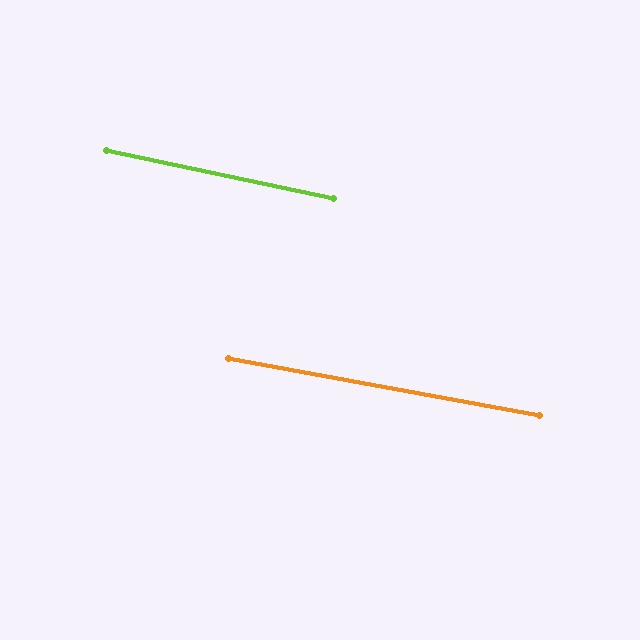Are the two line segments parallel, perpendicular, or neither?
Parallel — their directions differ by only 1.7°.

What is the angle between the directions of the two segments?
Approximately 2 degrees.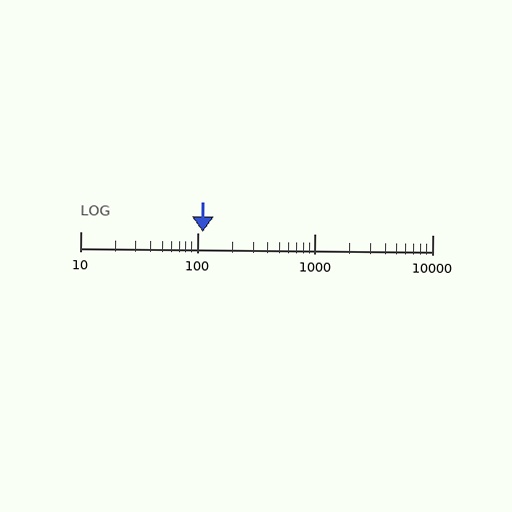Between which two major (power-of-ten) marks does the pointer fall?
The pointer is between 100 and 1000.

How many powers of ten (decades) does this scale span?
The scale spans 3 decades, from 10 to 10000.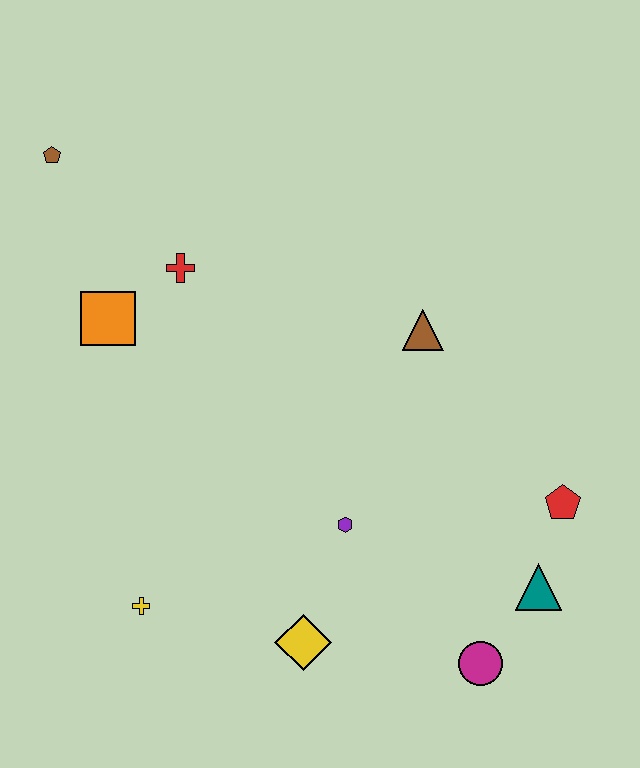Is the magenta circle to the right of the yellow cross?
Yes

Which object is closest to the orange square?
The red cross is closest to the orange square.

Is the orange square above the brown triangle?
Yes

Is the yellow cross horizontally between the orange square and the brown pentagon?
No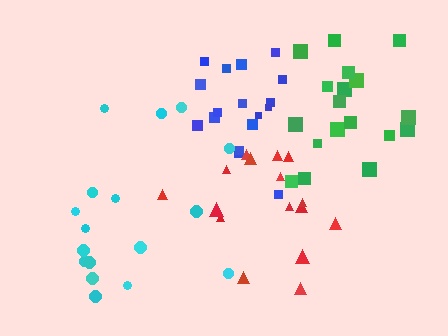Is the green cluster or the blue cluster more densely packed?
Blue.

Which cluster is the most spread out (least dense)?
Cyan.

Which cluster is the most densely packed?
Blue.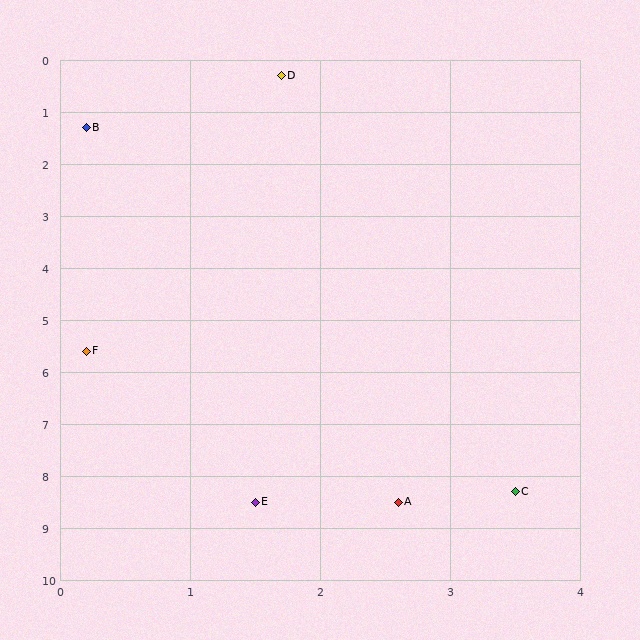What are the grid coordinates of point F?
Point F is at approximately (0.2, 5.6).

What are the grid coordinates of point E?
Point E is at approximately (1.5, 8.5).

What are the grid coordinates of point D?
Point D is at approximately (1.7, 0.3).